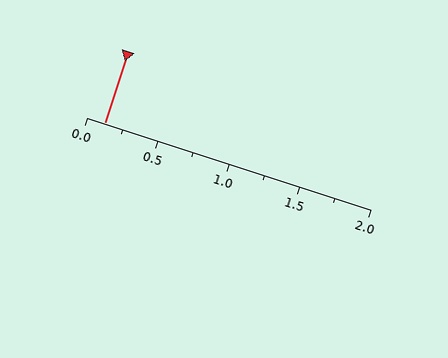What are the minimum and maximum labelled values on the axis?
The axis runs from 0.0 to 2.0.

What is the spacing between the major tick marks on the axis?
The major ticks are spaced 0.5 apart.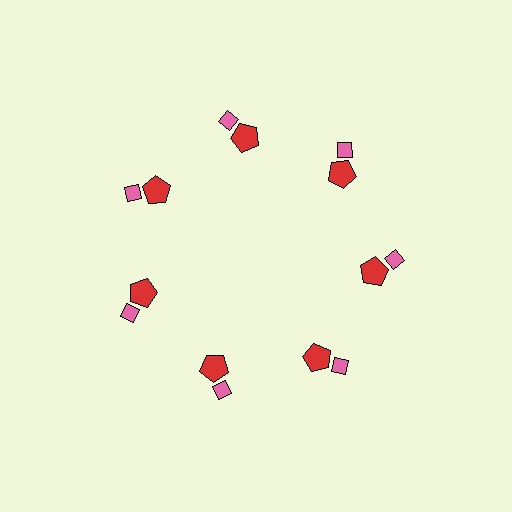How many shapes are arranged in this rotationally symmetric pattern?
There are 14 shapes, arranged in 7 groups of 2.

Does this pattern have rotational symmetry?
Yes, this pattern has 7-fold rotational symmetry. It looks the same after rotating 51 degrees around the center.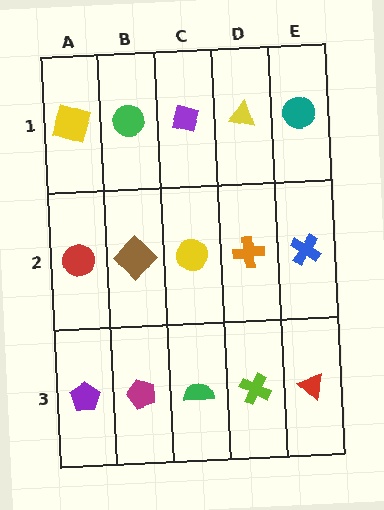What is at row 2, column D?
An orange cross.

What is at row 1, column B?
A green circle.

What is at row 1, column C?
A purple square.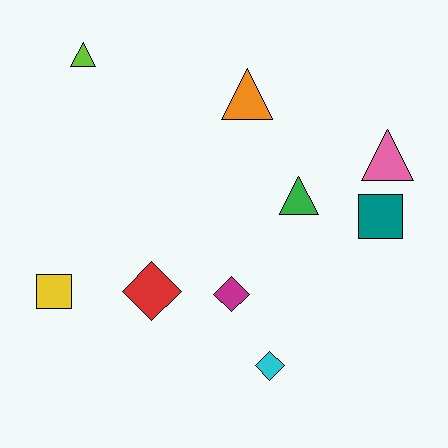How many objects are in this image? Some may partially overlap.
There are 9 objects.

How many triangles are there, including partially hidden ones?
There are 4 triangles.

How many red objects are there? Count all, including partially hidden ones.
There is 1 red object.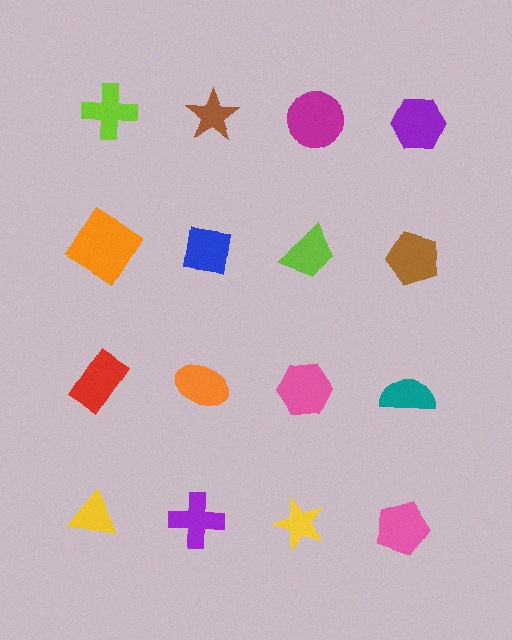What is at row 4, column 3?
A yellow star.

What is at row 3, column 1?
A red rectangle.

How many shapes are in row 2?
4 shapes.